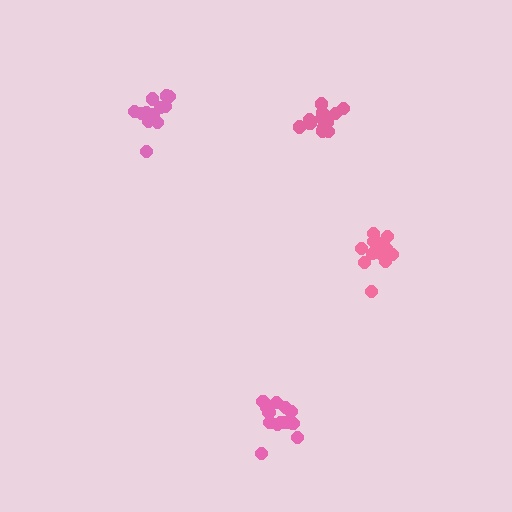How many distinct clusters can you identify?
There are 4 distinct clusters.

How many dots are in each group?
Group 1: 12 dots, Group 2: 15 dots, Group 3: 14 dots, Group 4: 14 dots (55 total).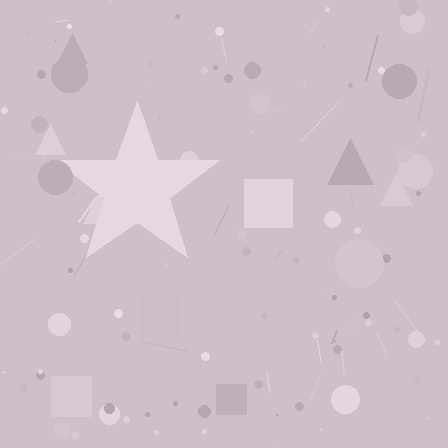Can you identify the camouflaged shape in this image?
The camouflaged shape is a star.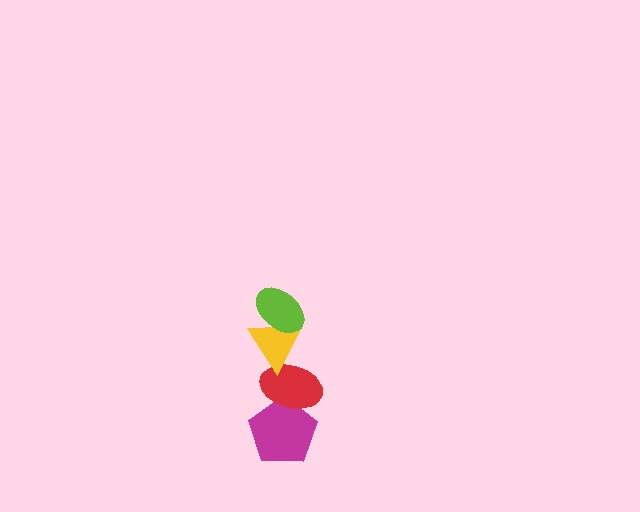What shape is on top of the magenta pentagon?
The red ellipse is on top of the magenta pentagon.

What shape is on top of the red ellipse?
The yellow triangle is on top of the red ellipse.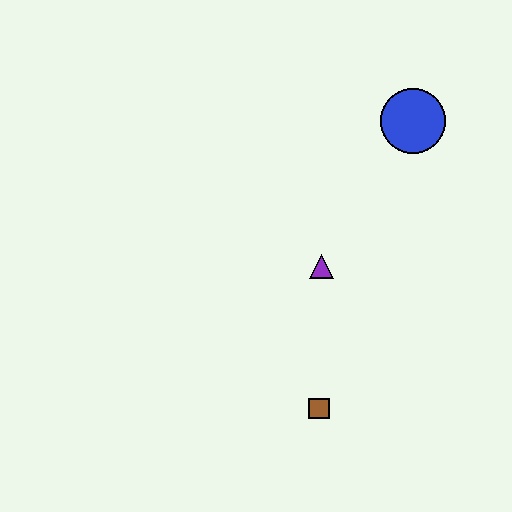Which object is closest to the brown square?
The purple triangle is closest to the brown square.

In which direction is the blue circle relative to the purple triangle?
The blue circle is above the purple triangle.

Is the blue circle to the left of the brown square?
No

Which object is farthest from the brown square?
The blue circle is farthest from the brown square.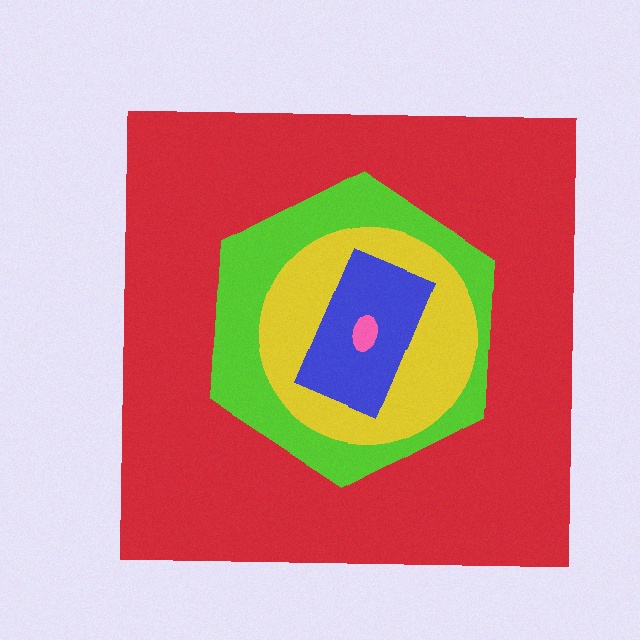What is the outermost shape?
The red square.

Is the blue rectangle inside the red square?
Yes.